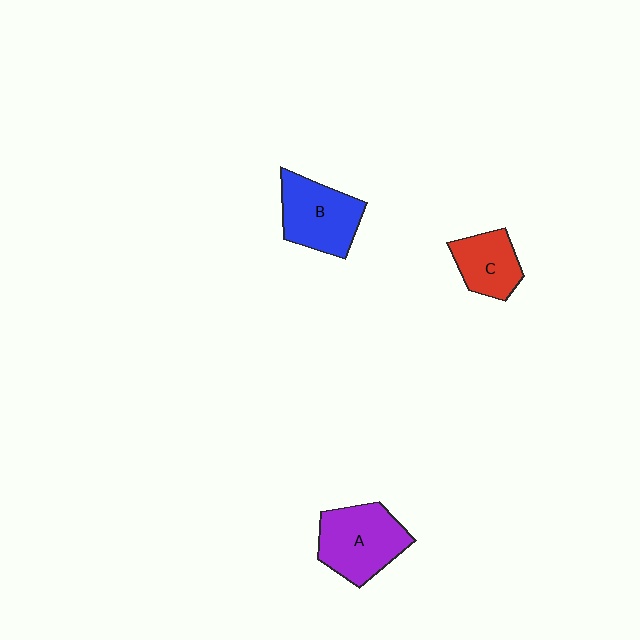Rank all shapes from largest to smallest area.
From largest to smallest: A (purple), B (blue), C (red).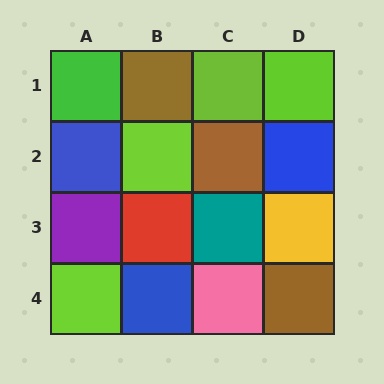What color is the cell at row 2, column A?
Blue.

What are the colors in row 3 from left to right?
Purple, red, teal, yellow.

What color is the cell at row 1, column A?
Green.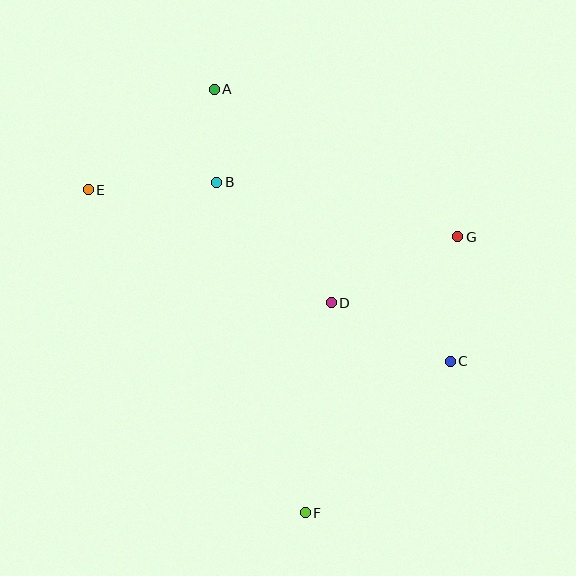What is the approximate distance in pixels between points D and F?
The distance between D and F is approximately 212 pixels.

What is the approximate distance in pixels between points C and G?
The distance between C and G is approximately 124 pixels.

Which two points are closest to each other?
Points A and B are closest to each other.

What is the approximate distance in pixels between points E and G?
The distance between E and G is approximately 372 pixels.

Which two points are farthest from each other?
Points A and F are farthest from each other.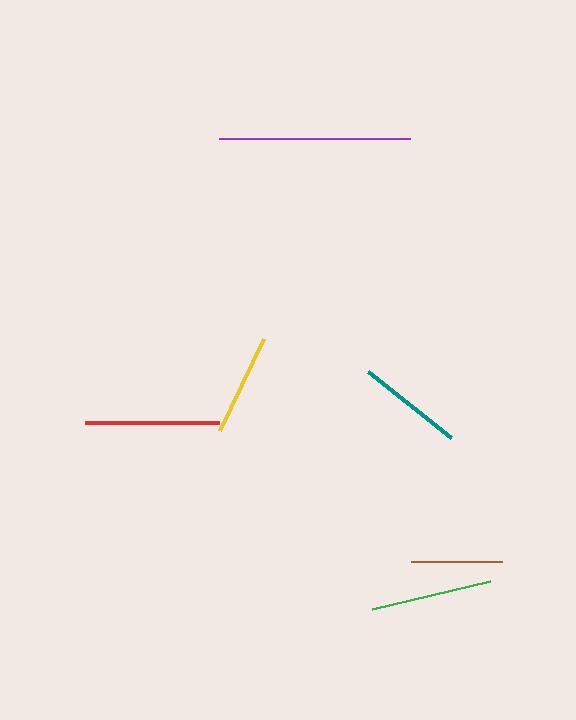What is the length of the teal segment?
The teal segment is approximately 107 pixels long.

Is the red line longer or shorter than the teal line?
The red line is longer than the teal line.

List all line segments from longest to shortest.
From longest to shortest: purple, red, green, teal, yellow, brown.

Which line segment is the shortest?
The brown line is the shortest at approximately 91 pixels.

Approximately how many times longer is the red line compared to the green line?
The red line is approximately 1.1 times the length of the green line.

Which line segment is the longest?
The purple line is the longest at approximately 191 pixels.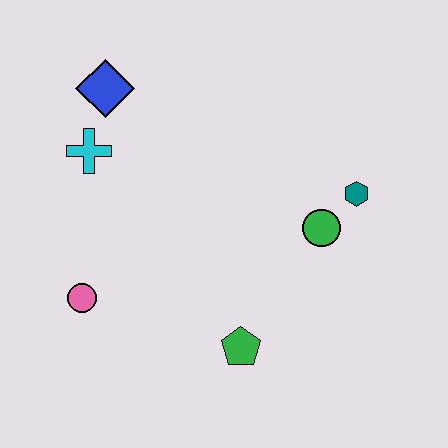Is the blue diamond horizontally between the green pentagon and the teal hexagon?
No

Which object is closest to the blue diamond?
The cyan cross is closest to the blue diamond.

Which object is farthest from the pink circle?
The teal hexagon is farthest from the pink circle.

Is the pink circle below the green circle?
Yes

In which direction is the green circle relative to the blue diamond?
The green circle is to the right of the blue diamond.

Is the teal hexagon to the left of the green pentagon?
No